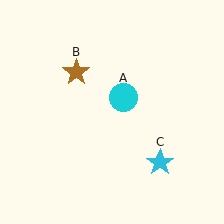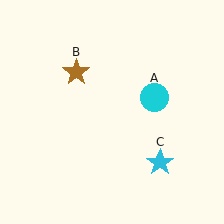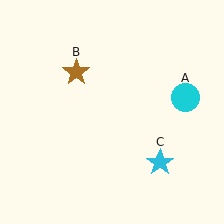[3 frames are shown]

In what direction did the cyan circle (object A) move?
The cyan circle (object A) moved right.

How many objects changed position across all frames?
1 object changed position: cyan circle (object A).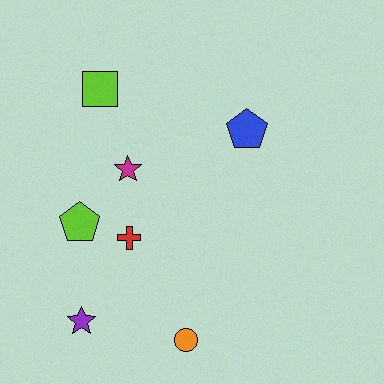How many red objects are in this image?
There is 1 red object.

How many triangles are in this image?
There are no triangles.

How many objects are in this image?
There are 7 objects.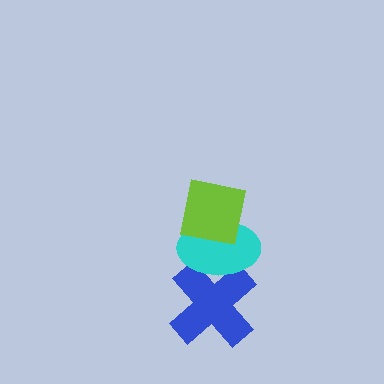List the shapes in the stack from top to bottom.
From top to bottom: the lime square, the cyan ellipse, the blue cross.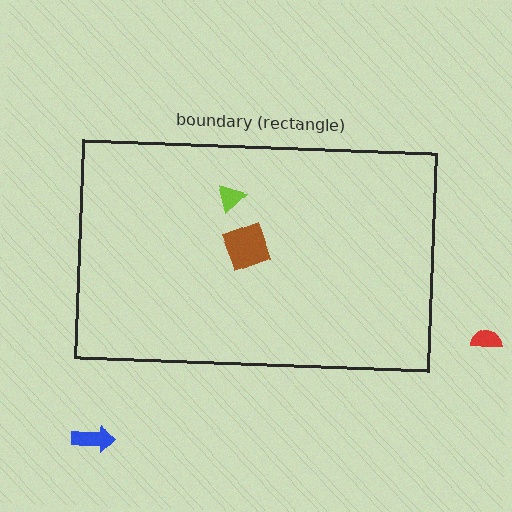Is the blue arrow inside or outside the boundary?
Outside.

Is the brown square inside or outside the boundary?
Inside.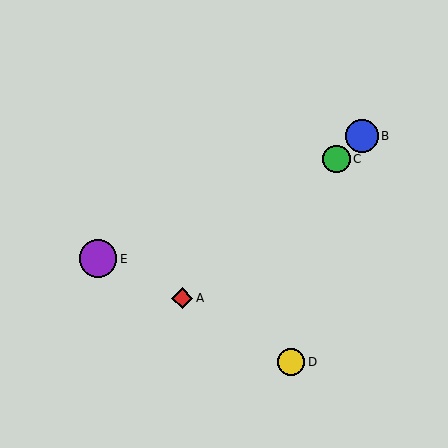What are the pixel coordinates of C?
Object C is at (337, 159).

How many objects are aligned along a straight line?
3 objects (A, B, C) are aligned along a straight line.